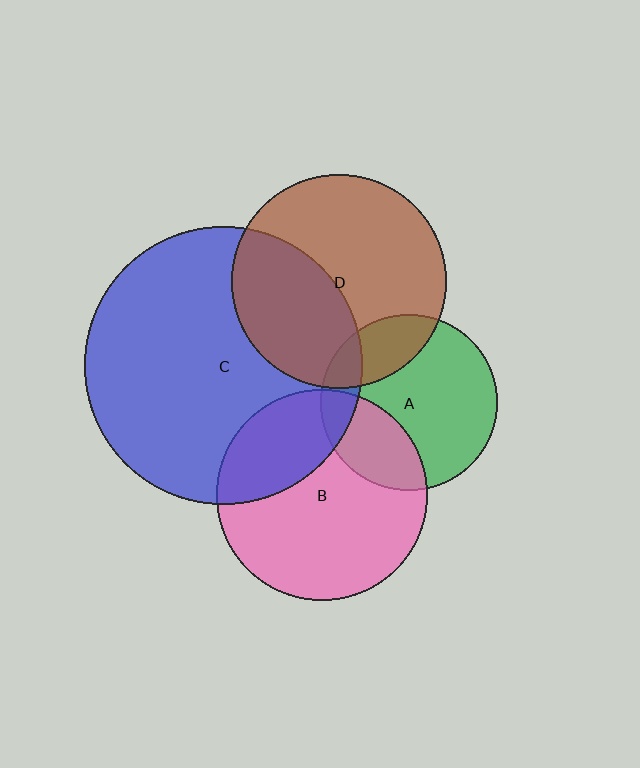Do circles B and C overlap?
Yes.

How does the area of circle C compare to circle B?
Approximately 1.7 times.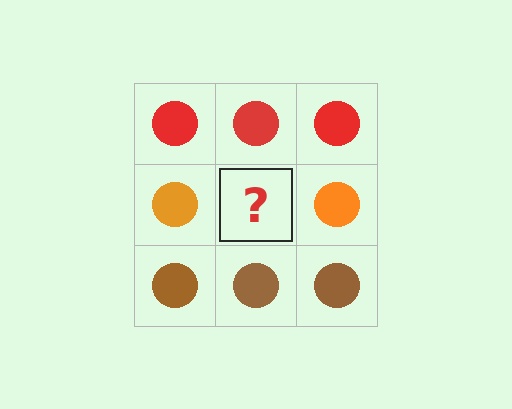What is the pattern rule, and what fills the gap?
The rule is that each row has a consistent color. The gap should be filled with an orange circle.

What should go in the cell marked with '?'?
The missing cell should contain an orange circle.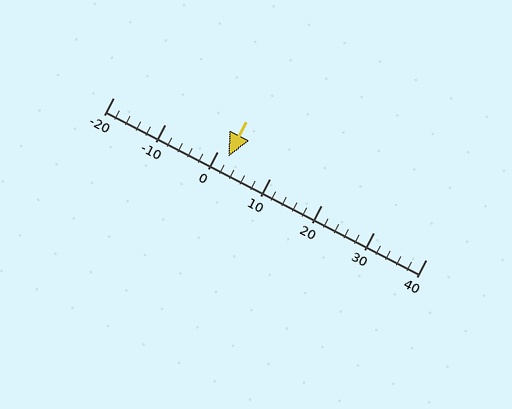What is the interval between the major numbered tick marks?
The major tick marks are spaced 10 units apart.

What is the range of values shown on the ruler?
The ruler shows values from -20 to 40.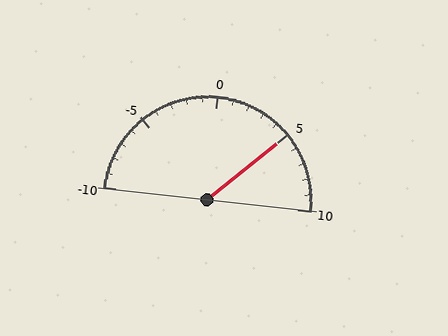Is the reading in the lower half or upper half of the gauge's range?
The reading is in the upper half of the range (-10 to 10).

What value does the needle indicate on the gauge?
The needle indicates approximately 5.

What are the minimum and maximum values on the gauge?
The gauge ranges from -10 to 10.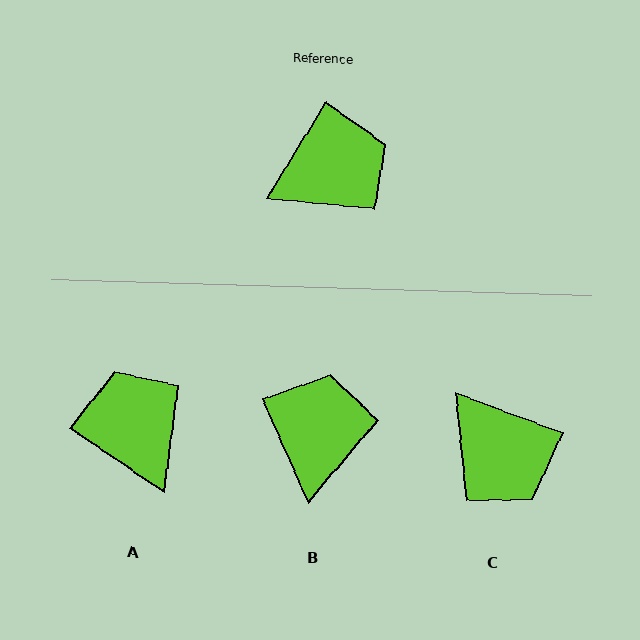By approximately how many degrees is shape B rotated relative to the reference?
Approximately 55 degrees counter-clockwise.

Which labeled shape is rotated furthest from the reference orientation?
A, about 87 degrees away.